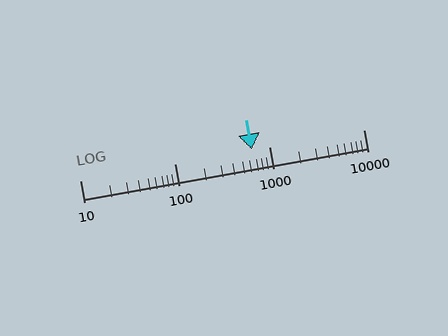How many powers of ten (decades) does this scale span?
The scale spans 3 decades, from 10 to 10000.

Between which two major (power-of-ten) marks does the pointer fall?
The pointer is between 100 and 1000.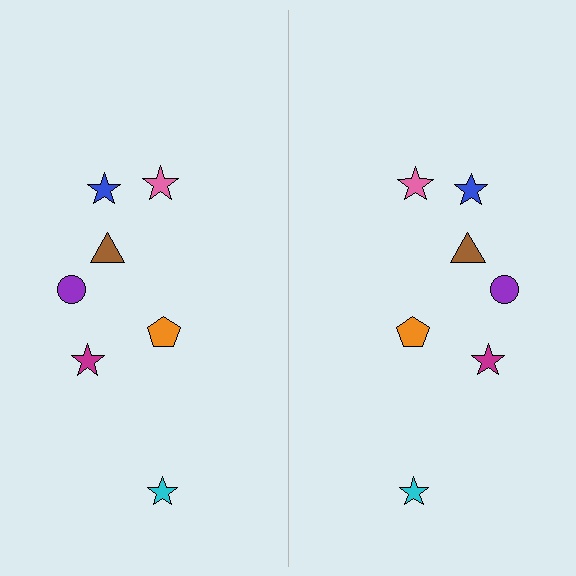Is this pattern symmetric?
Yes, this pattern has bilateral (reflection) symmetry.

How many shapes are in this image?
There are 14 shapes in this image.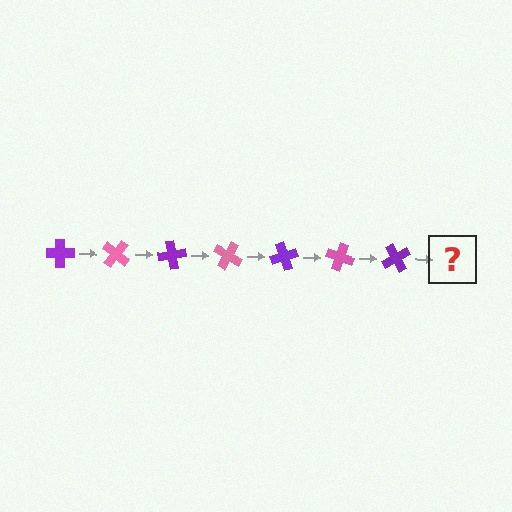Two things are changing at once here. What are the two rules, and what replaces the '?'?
The two rules are that it rotates 40 degrees each step and the color cycles through purple and pink. The '?' should be a pink cross, rotated 280 degrees from the start.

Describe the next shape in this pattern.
It should be a pink cross, rotated 280 degrees from the start.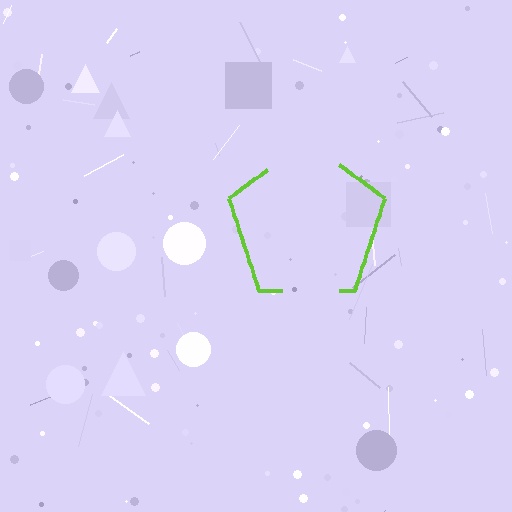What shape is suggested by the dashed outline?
The dashed outline suggests a pentagon.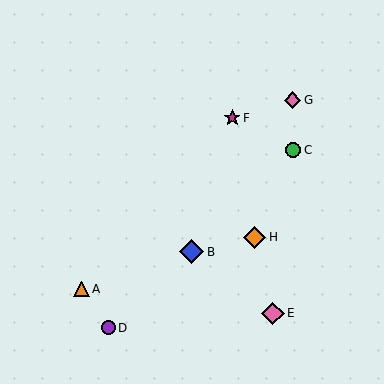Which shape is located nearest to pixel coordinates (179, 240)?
The blue diamond (labeled B) at (191, 252) is nearest to that location.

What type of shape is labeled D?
Shape D is a purple circle.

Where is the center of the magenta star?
The center of the magenta star is at (232, 118).